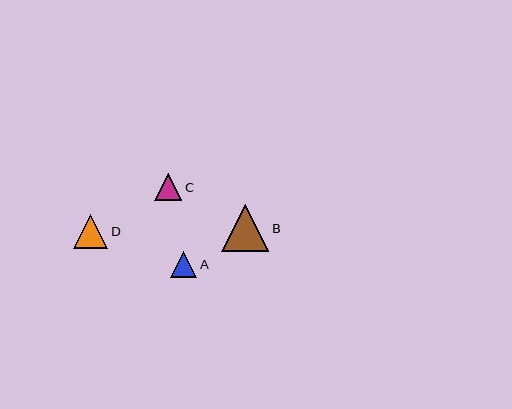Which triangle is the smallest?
Triangle A is the smallest with a size of approximately 26 pixels.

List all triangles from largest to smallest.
From largest to smallest: B, D, C, A.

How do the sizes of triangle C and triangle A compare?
Triangle C and triangle A are approximately the same size.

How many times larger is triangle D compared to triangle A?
Triangle D is approximately 1.3 times the size of triangle A.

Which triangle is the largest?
Triangle B is the largest with a size of approximately 47 pixels.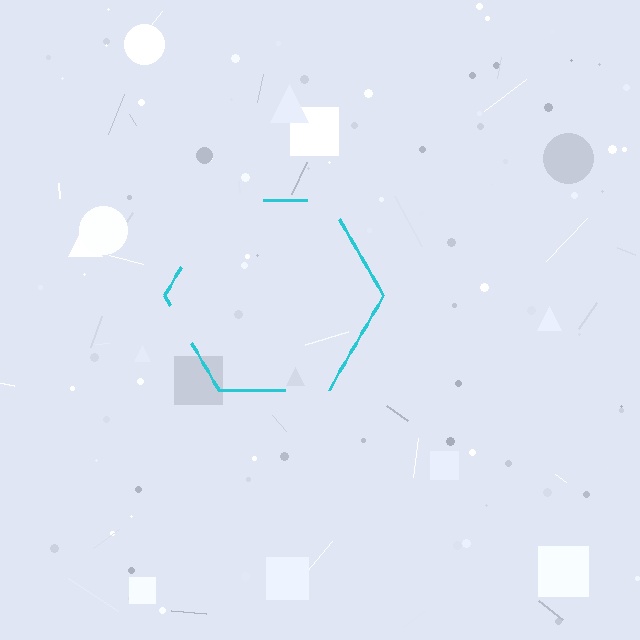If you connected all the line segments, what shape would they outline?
They would outline a hexagon.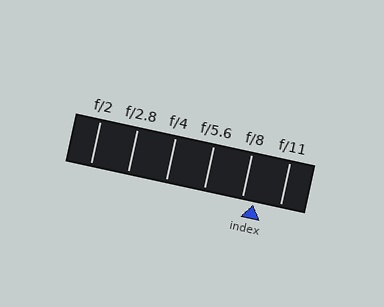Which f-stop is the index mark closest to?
The index mark is closest to f/8.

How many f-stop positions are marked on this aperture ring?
There are 6 f-stop positions marked.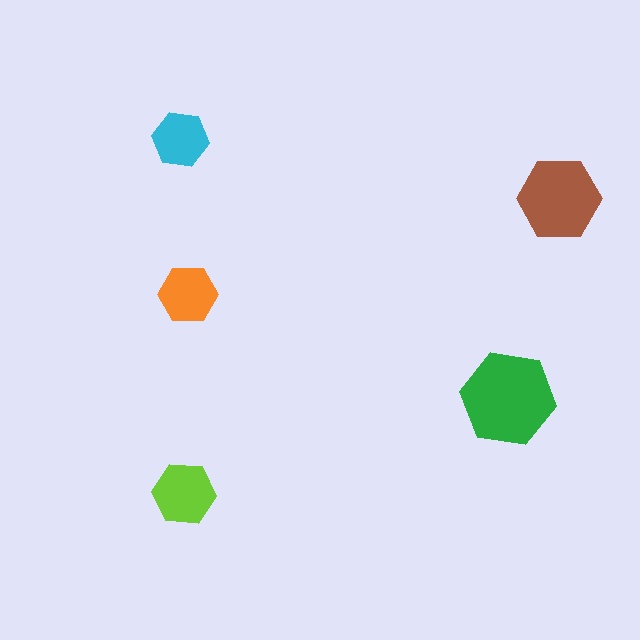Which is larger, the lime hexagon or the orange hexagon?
The lime one.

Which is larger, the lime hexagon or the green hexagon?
The green one.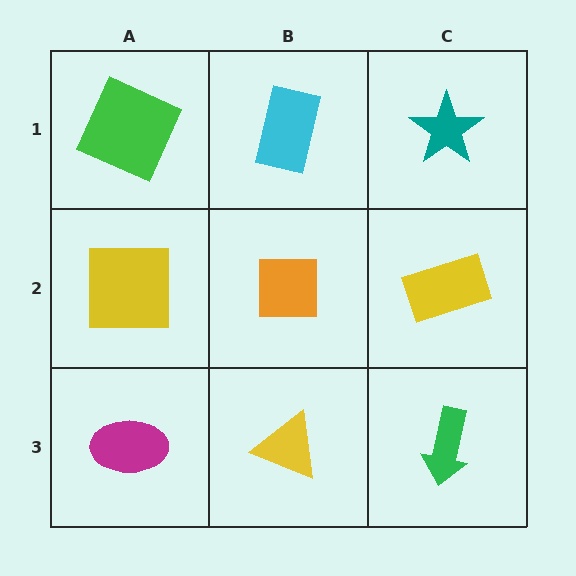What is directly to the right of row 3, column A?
A yellow triangle.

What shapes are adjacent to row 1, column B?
An orange square (row 2, column B), a green square (row 1, column A), a teal star (row 1, column C).